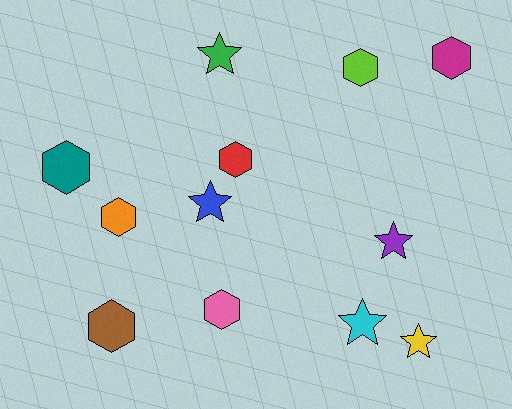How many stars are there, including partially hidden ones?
There are 5 stars.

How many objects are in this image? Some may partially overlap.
There are 12 objects.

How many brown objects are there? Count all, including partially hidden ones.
There is 1 brown object.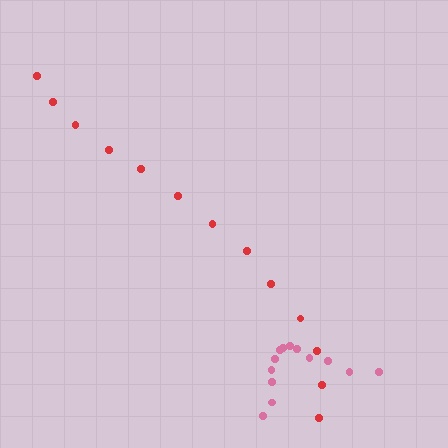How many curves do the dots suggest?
There are 2 distinct paths.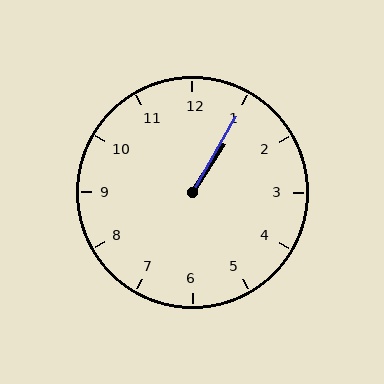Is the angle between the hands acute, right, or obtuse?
It is acute.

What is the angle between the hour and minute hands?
Approximately 2 degrees.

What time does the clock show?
1:05.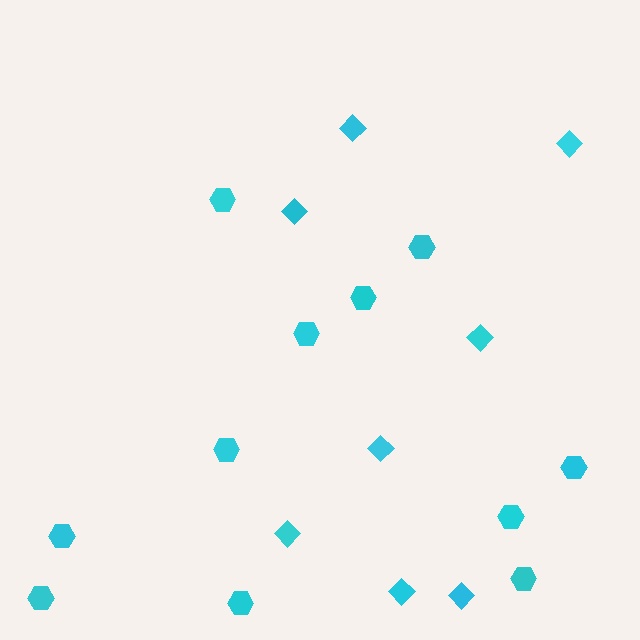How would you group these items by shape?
There are 2 groups: one group of diamonds (8) and one group of hexagons (11).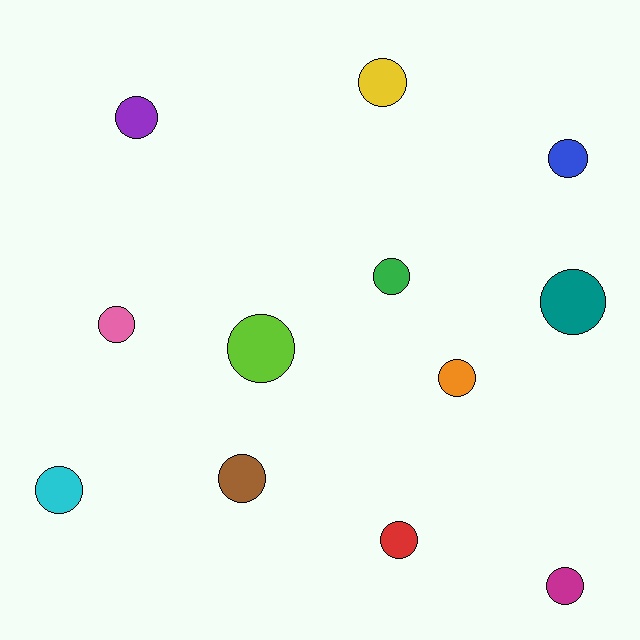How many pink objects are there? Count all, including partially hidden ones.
There is 1 pink object.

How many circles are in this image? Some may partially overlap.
There are 12 circles.